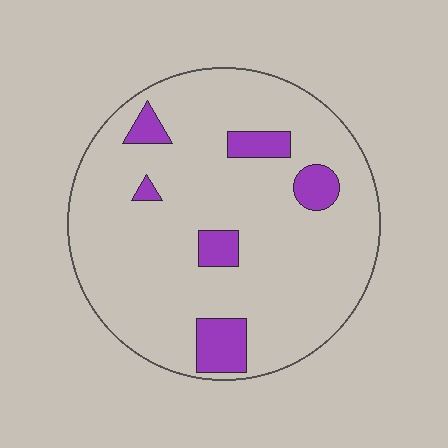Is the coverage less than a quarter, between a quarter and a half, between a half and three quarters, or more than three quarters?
Less than a quarter.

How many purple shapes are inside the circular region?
6.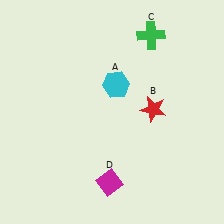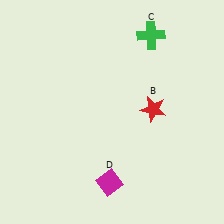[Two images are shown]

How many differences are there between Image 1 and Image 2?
There is 1 difference between the two images.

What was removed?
The cyan hexagon (A) was removed in Image 2.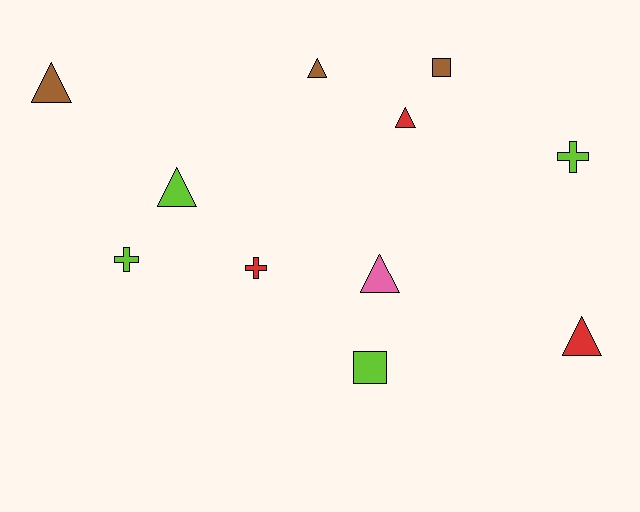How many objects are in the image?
There are 11 objects.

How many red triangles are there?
There are 2 red triangles.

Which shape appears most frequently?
Triangle, with 6 objects.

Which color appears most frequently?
Lime, with 4 objects.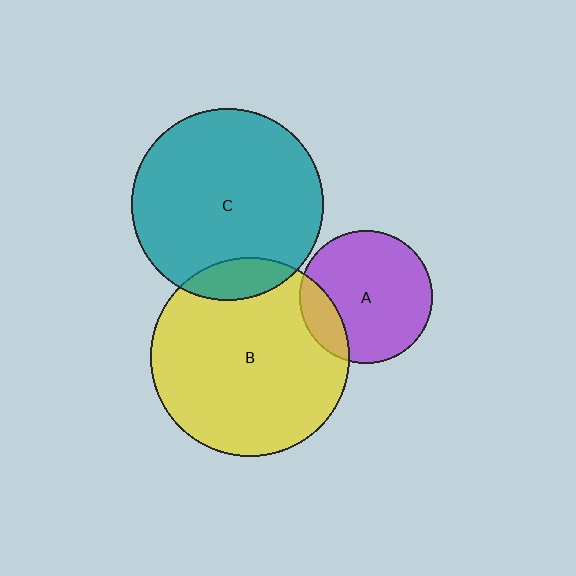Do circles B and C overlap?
Yes.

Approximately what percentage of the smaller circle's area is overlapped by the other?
Approximately 10%.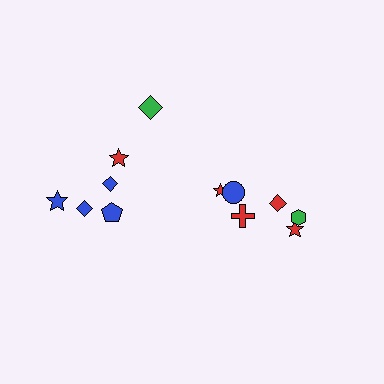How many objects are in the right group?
There are 7 objects.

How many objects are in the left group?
There are 5 objects.